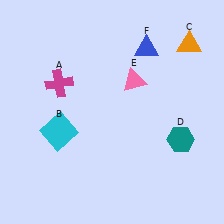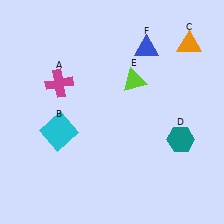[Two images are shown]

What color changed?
The triangle (E) changed from pink in Image 1 to lime in Image 2.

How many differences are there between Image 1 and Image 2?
There is 1 difference between the two images.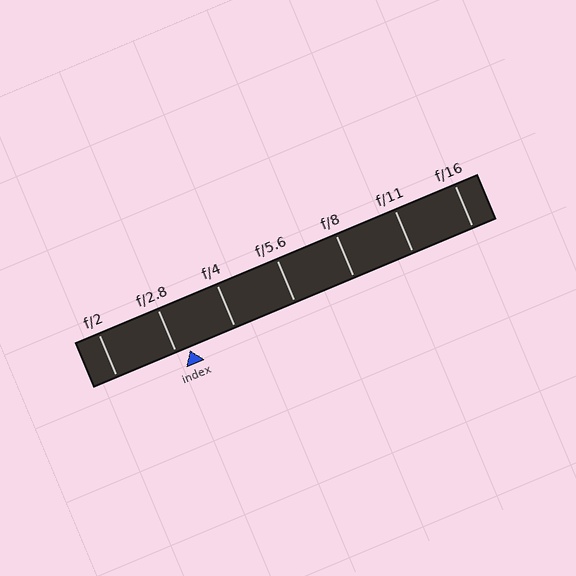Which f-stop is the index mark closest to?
The index mark is closest to f/2.8.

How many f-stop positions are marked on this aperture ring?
There are 7 f-stop positions marked.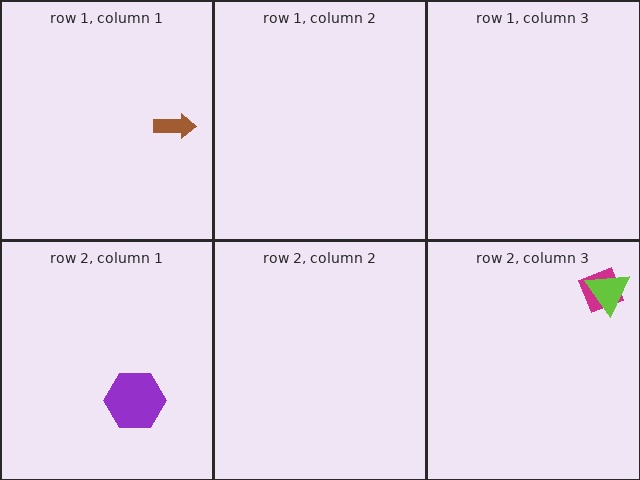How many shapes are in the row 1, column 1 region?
1.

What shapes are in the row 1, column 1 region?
The brown arrow.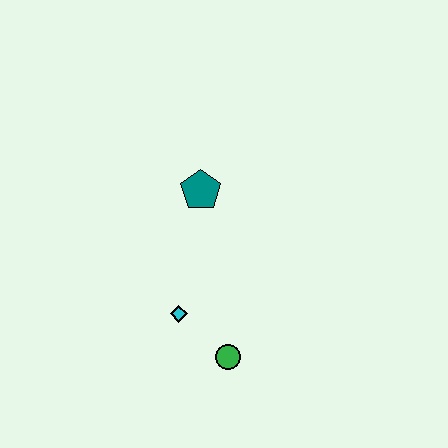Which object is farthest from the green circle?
The teal pentagon is farthest from the green circle.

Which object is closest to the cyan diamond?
The green circle is closest to the cyan diamond.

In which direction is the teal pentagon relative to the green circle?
The teal pentagon is above the green circle.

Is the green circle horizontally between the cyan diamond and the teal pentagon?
No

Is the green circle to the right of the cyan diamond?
Yes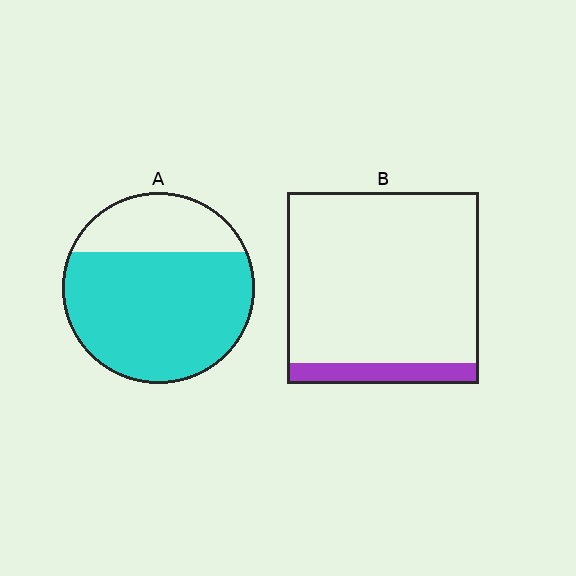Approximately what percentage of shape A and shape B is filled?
A is approximately 75% and B is approximately 10%.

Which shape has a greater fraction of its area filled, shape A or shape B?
Shape A.